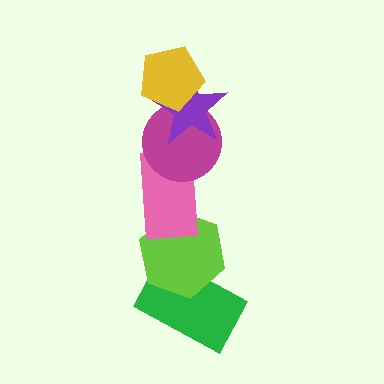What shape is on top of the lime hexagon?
The pink rectangle is on top of the lime hexagon.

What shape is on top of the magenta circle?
The purple star is on top of the magenta circle.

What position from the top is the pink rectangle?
The pink rectangle is 4th from the top.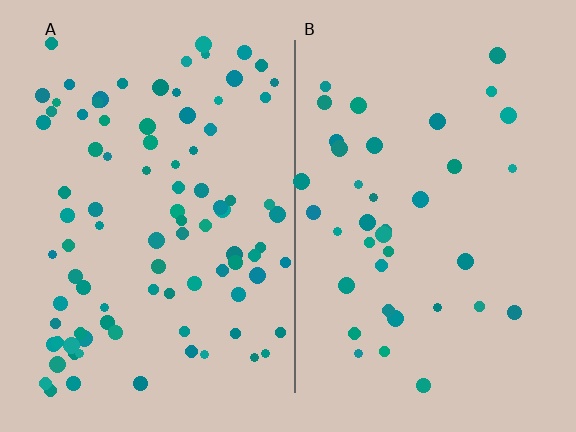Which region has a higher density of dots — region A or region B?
A (the left).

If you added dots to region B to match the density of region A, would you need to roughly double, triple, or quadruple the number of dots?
Approximately double.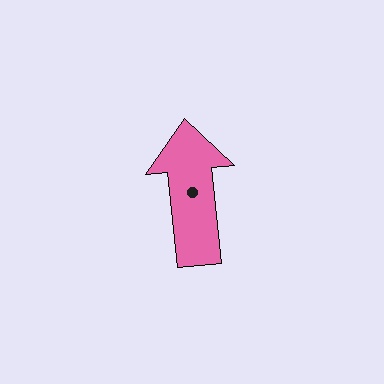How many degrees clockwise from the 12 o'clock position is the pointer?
Approximately 354 degrees.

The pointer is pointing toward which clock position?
Roughly 12 o'clock.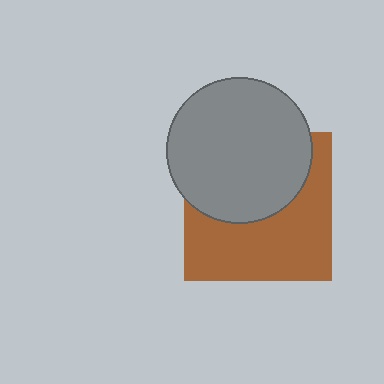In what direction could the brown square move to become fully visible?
The brown square could move down. That would shift it out from behind the gray circle entirely.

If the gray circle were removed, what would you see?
You would see the complete brown square.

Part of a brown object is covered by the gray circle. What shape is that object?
It is a square.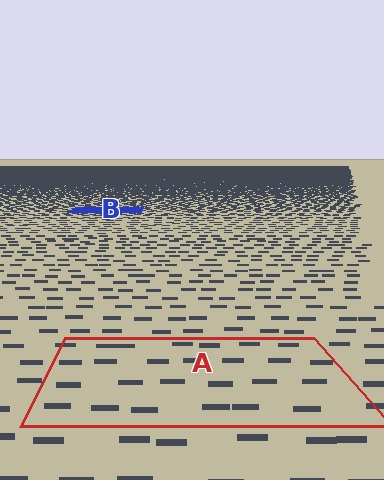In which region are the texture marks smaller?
The texture marks are smaller in region B, because it is farther away.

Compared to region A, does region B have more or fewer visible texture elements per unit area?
Region B has more texture elements per unit area — they are packed more densely because it is farther away.